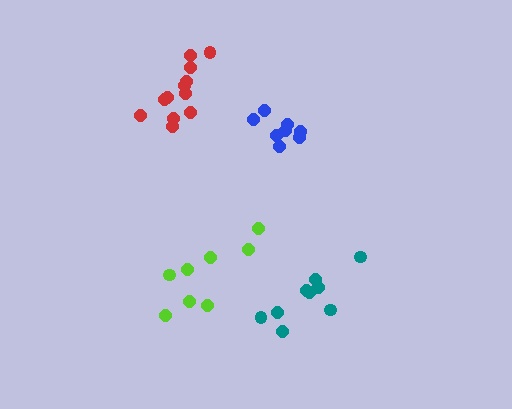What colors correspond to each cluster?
The clusters are colored: red, teal, blue, lime.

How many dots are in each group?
Group 1: 12 dots, Group 2: 9 dots, Group 3: 8 dots, Group 4: 8 dots (37 total).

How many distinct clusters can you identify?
There are 4 distinct clusters.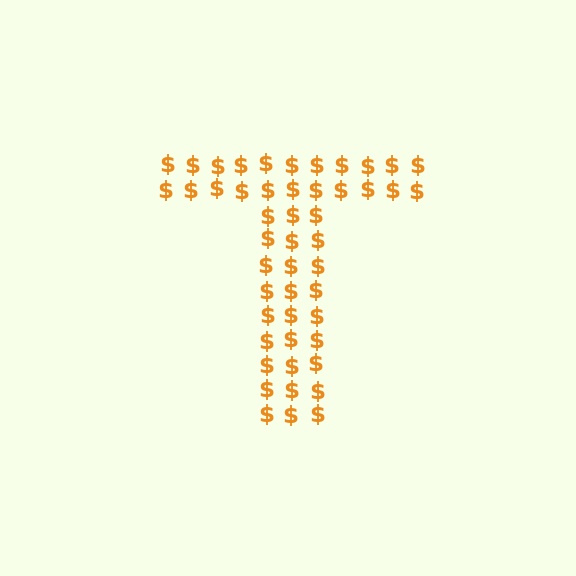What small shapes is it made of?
It is made of small dollar signs.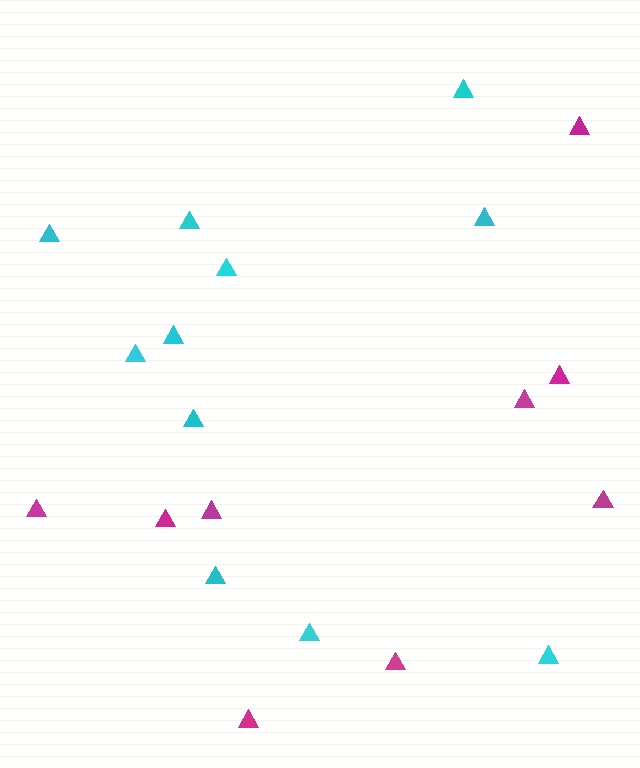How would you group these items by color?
There are 2 groups: one group of cyan triangles (11) and one group of magenta triangles (9).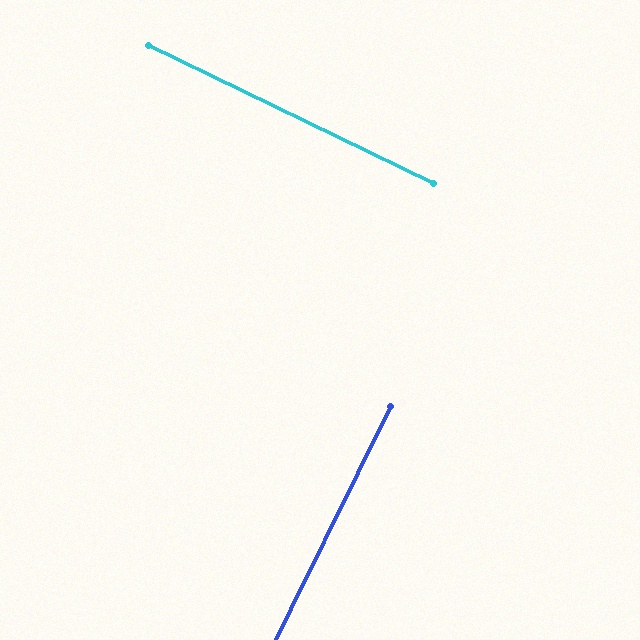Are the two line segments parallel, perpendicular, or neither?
Perpendicular — they meet at approximately 90°.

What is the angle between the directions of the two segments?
Approximately 90 degrees.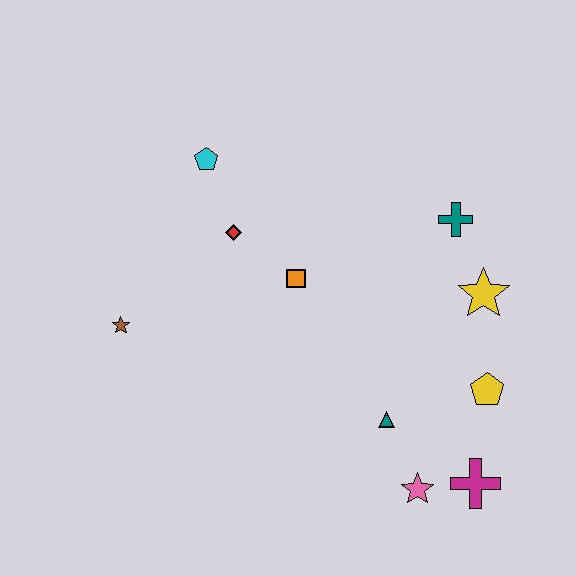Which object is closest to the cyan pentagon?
The red diamond is closest to the cyan pentagon.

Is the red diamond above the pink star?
Yes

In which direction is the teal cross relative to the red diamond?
The teal cross is to the right of the red diamond.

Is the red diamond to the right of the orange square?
No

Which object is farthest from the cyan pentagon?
The magenta cross is farthest from the cyan pentagon.